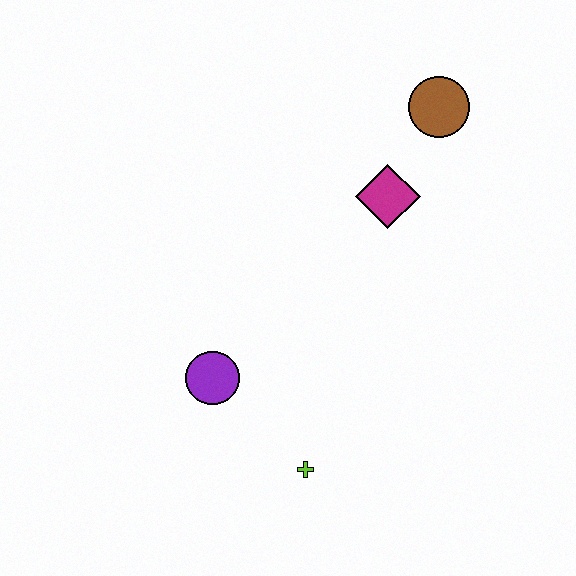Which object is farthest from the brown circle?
The lime cross is farthest from the brown circle.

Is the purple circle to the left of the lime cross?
Yes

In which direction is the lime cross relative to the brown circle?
The lime cross is below the brown circle.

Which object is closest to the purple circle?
The lime cross is closest to the purple circle.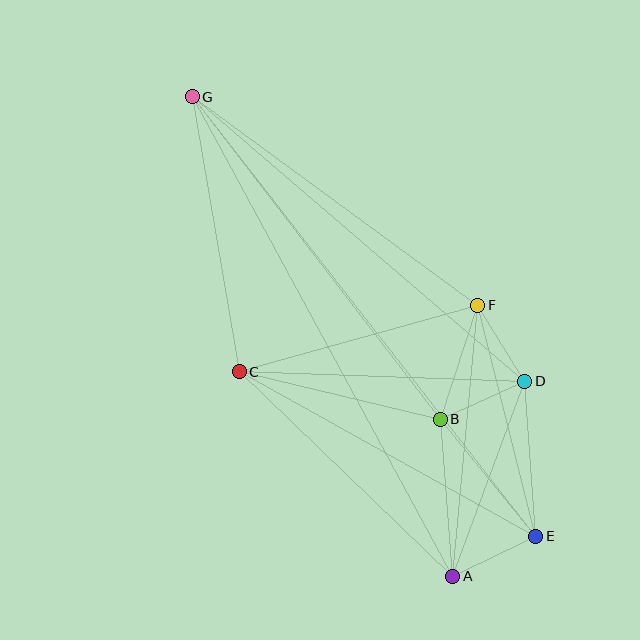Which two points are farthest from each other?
Points E and G are farthest from each other.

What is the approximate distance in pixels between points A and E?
The distance between A and E is approximately 92 pixels.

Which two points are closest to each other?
Points D and F are closest to each other.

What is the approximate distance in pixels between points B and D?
The distance between B and D is approximately 93 pixels.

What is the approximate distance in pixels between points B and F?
The distance between B and F is approximately 120 pixels.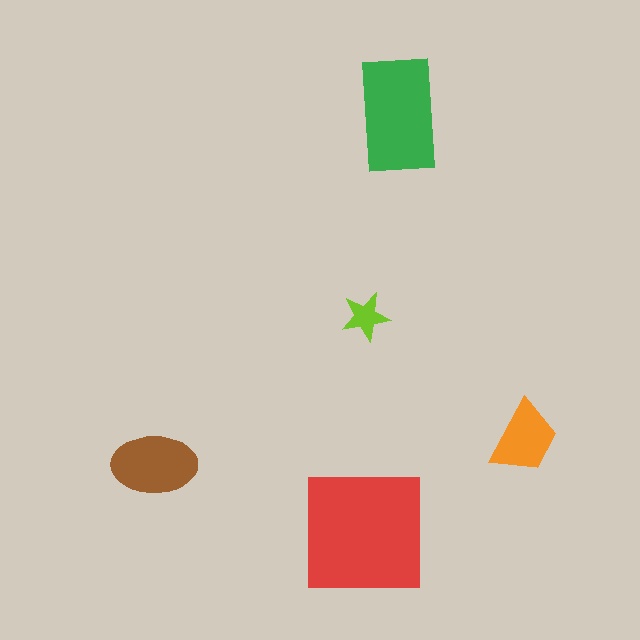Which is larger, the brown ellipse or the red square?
The red square.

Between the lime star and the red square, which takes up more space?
The red square.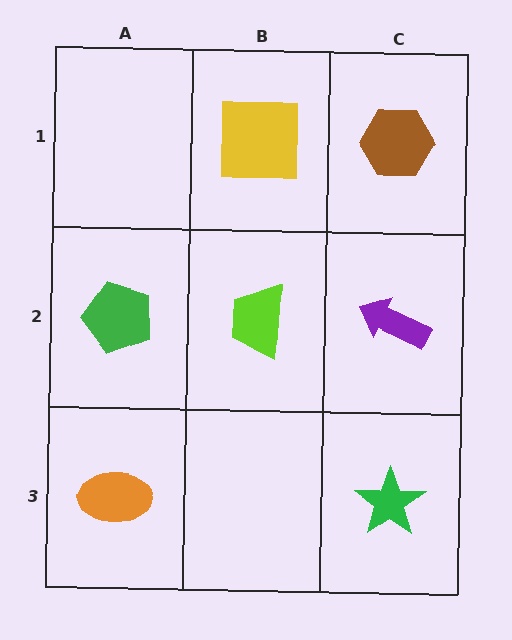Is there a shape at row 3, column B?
No, that cell is empty.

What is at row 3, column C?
A green star.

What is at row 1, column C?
A brown hexagon.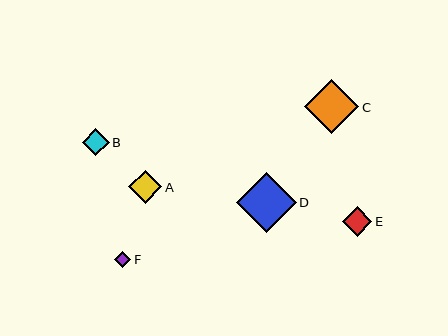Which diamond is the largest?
Diamond D is the largest with a size of approximately 59 pixels.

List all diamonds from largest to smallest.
From largest to smallest: D, C, A, E, B, F.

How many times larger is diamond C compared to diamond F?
Diamond C is approximately 3.3 times the size of diamond F.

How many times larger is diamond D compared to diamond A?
Diamond D is approximately 1.8 times the size of diamond A.